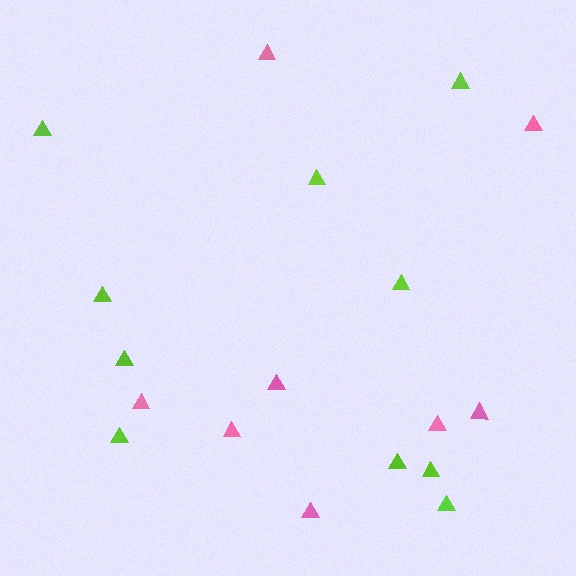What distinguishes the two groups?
There are 2 groups: one group of pink triangles (8) and one group of lime triangles (10).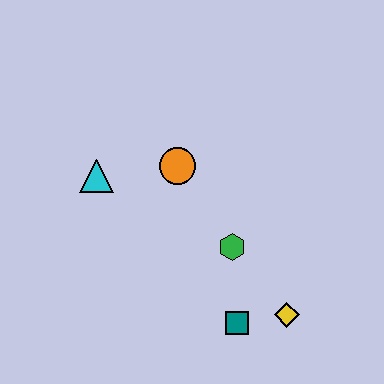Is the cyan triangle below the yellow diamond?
No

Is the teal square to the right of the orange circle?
Yes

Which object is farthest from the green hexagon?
The cyan triangle is farthest from the green hexagon.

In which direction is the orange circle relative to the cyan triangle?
The orange circle is to the right of the cyan triangle.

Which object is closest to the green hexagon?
The teal square is closest to the green hexagon.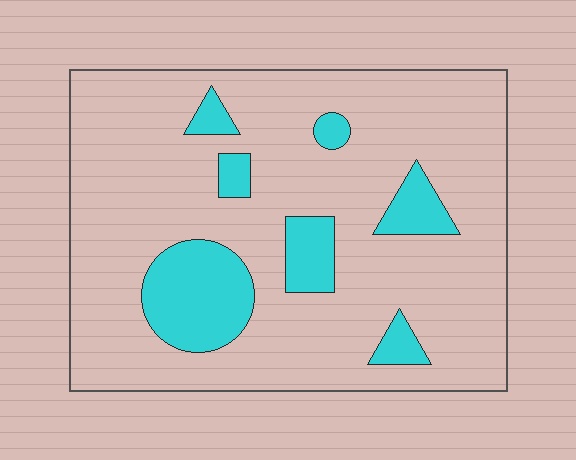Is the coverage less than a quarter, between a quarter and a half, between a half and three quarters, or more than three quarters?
Less than a quarter.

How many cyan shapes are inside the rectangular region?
7.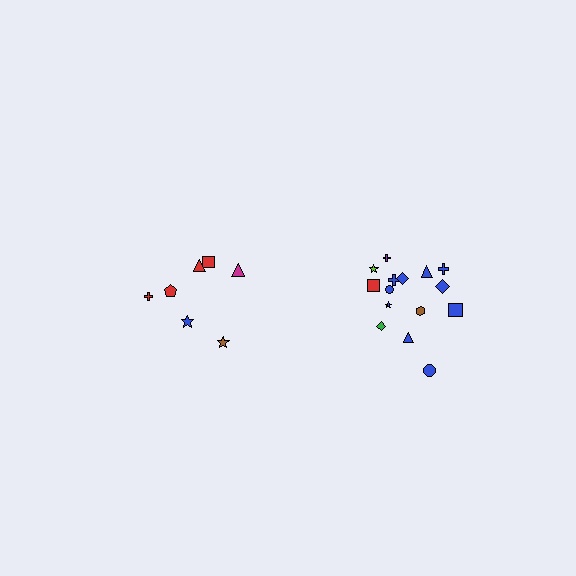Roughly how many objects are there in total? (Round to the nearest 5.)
Roughly 20 objects in total.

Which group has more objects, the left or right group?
The right group.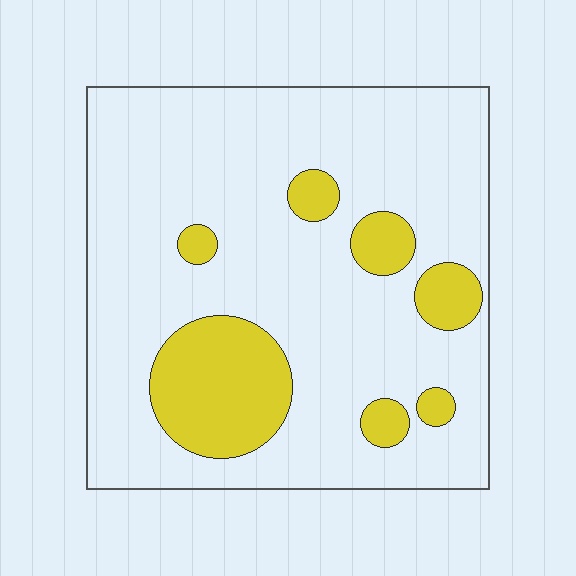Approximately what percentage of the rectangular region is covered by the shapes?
Approximately 20%.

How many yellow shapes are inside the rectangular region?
7.